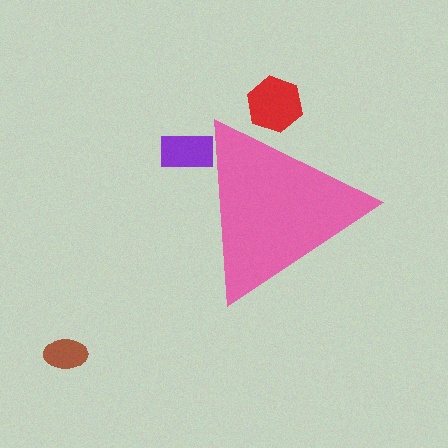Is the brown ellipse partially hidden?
No, the brown ellipse is fully visible.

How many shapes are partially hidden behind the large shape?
2 shapes are partially hidden.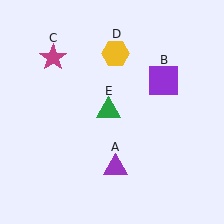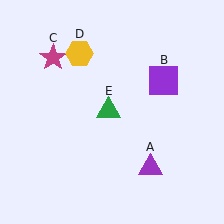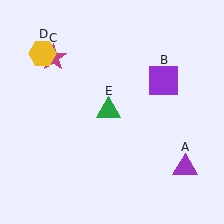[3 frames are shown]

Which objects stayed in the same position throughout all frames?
Purple square (object B) and magenta star (object C) and green triangle (object E) remained stationary.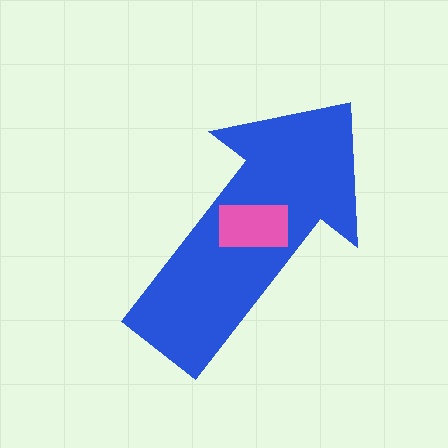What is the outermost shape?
The blue arrow.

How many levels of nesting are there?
2.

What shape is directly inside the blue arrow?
The pink rectangle.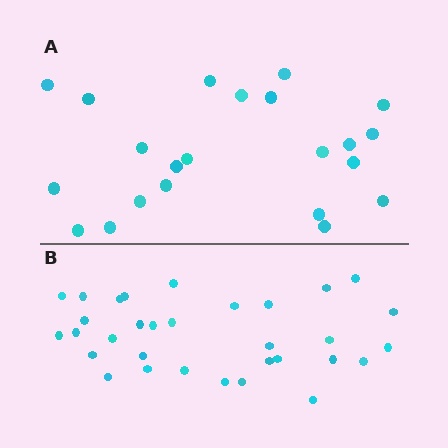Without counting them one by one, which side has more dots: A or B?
Region B (the bottom region) has more dots.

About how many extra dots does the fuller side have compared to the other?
Region B has roughly 10 or so more dots than region A.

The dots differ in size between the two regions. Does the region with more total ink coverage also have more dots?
No. Region A has more total ink coverage because its dots are larger, but region B actually contains more individual dots. Total area can be misleading — the number of items is what matters here.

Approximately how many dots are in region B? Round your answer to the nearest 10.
About 30 dots. (The exact count is 32, which rounds to 30.)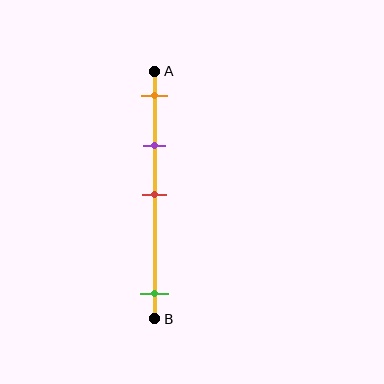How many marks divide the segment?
There are 4 marks dividing the segment.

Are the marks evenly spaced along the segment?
No, the marks are not evenly spaced.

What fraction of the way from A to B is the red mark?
The red mark is approximately 50% (0.5) of the way from A to B.